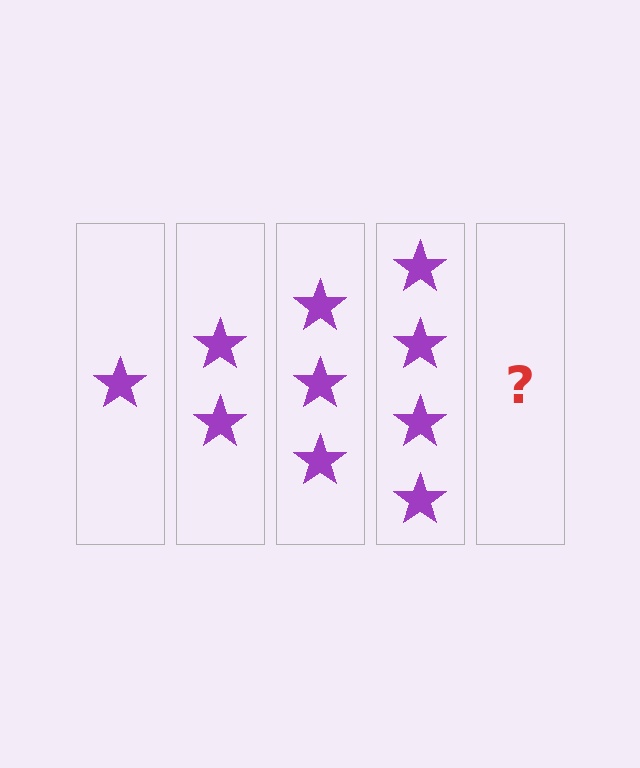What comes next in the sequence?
The next element should be 5 stars.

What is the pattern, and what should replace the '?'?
The pattern is that each step adds one more star. The '?' should be 5 stars.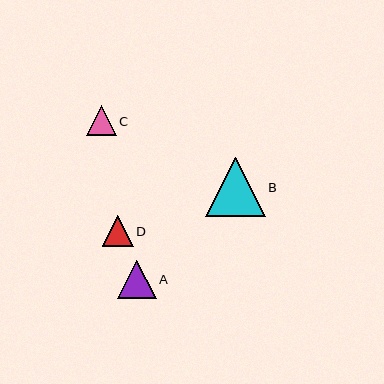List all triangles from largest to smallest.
From largest to smallest: B, A, D, C.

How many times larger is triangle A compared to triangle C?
Triangle A is approximately 1.3 times the size of triangle C.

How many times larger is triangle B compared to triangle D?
Triangle B is approximately 1.9 times the size of triangle D.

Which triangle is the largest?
Triangle B is the largest with a size of approximately 59 pixels.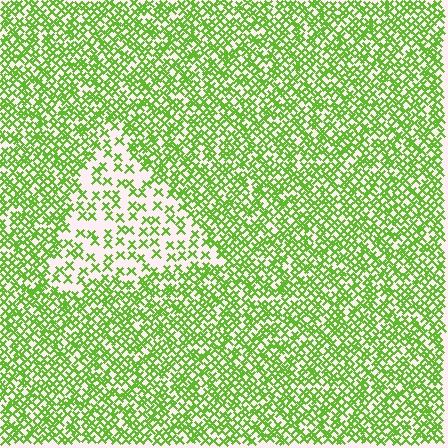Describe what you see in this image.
The image contains small lime elements arranged at two different densities. A triangle-shaped region is visible where the elements are less densely packed than the surrounding area.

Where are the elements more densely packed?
The elements are more densely packed outside the triangle boundary.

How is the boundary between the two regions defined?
The boundary is defined by a change in element density (approximately 2.4x ratio). All elements are the same color, size, and shape.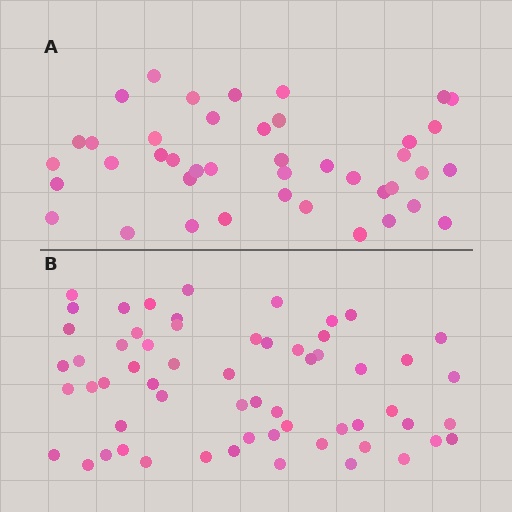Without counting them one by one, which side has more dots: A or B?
Region B (the bottom region) has more dots.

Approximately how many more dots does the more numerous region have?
Region B has approximately 20 more dots than region A.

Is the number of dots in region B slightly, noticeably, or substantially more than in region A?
Region B has noticeably more, but not dramatically so. The ratio is roughly 1.4 to 1.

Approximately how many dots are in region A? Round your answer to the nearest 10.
About 40 dots. (The exact count is 42, which rounds to 40.)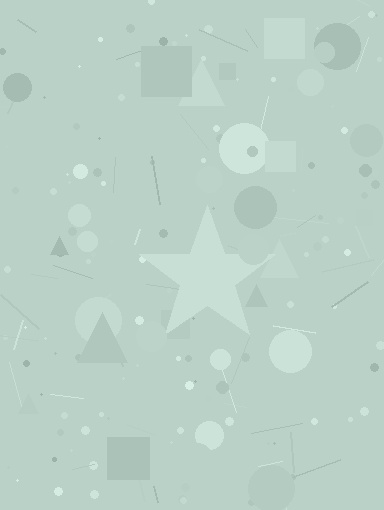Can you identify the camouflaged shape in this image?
The camouflaged shape is a star.